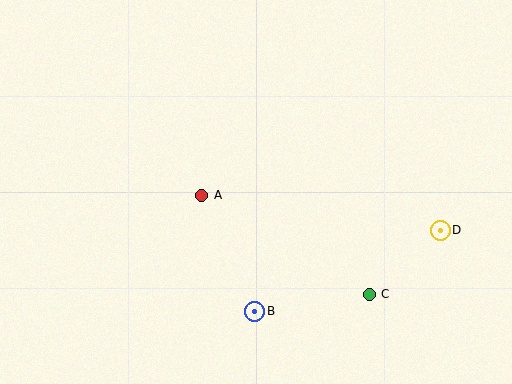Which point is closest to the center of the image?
Point A at (202, 195) is closest to the center.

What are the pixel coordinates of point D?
Point D is at (440, 230).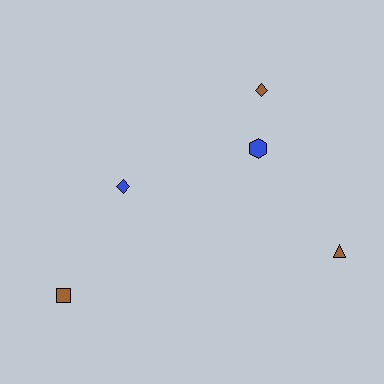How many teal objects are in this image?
There are no teal objects.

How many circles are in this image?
There are no circles.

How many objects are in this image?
There are 5 objects.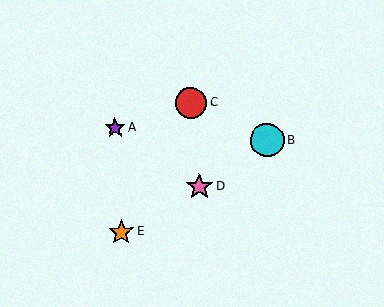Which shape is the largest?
The cyan circle (labeled B) is the largest.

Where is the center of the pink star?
The center of the pink star is at (199, 187).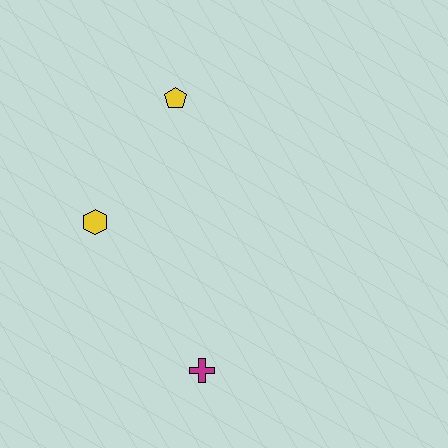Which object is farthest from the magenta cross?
The yellow pentagon is farthest from the magenta cross.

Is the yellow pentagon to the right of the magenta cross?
No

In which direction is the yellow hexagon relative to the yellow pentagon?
The yellow hexagon is below the yellow pentagon.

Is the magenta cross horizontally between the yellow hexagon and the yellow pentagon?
No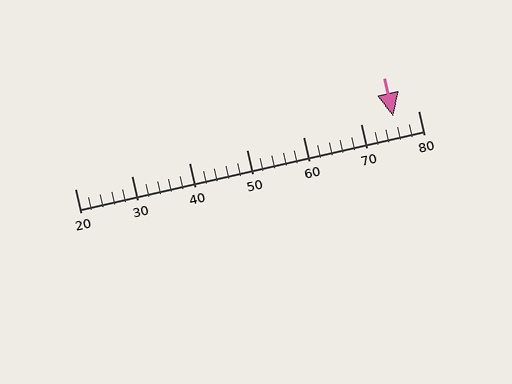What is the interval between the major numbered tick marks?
The major tick marks are spaced 10 units apart.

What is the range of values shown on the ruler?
The ruler shows values from 20 to 80.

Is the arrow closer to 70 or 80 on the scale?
The arrow is closer to 80.